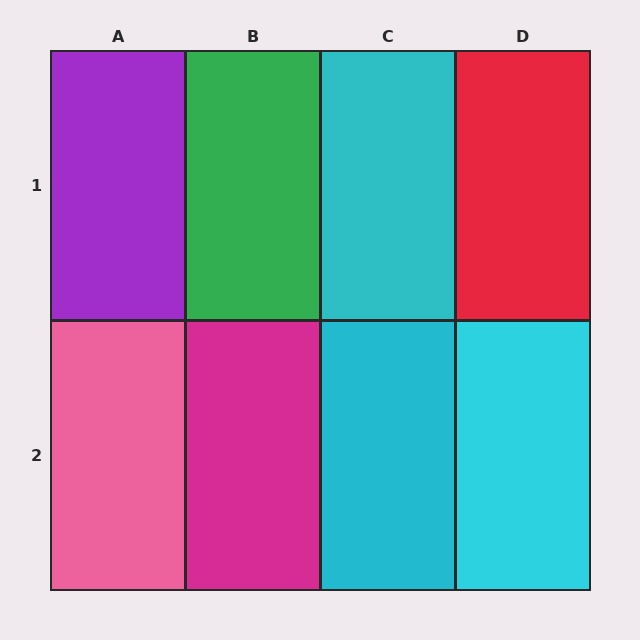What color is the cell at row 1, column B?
Green.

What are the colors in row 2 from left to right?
Pink, magenta, cyan, cyan.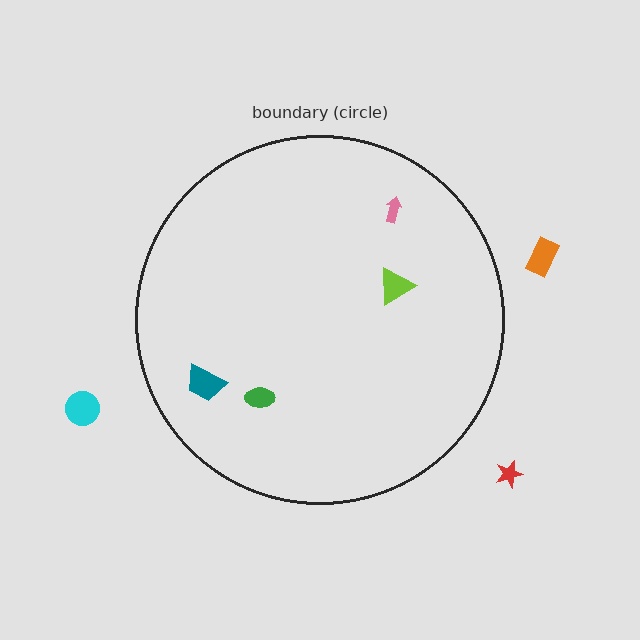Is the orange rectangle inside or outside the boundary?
Outside.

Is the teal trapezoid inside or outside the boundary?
Inside.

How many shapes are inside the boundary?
4 inside, 3 outside.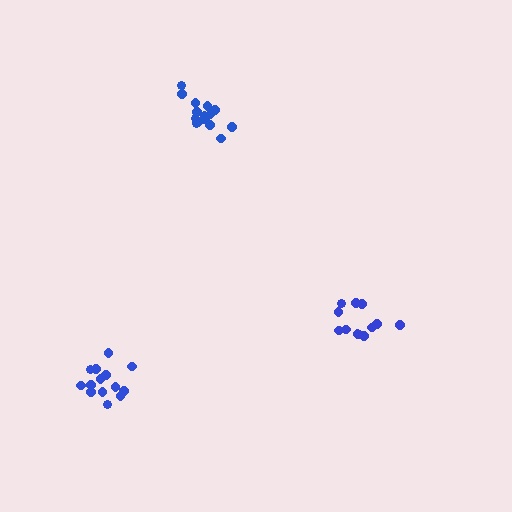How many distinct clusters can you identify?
There are 3 distinct clusters.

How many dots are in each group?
Group 1: 12 dots, Group 2: 16 dots, Group 3: 14 dots (42 total).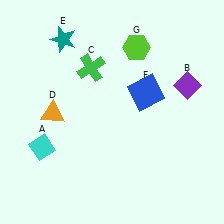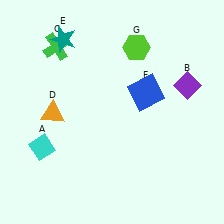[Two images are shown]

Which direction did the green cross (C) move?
The green cross (C) moved left.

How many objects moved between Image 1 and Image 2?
1 object moved between the two images.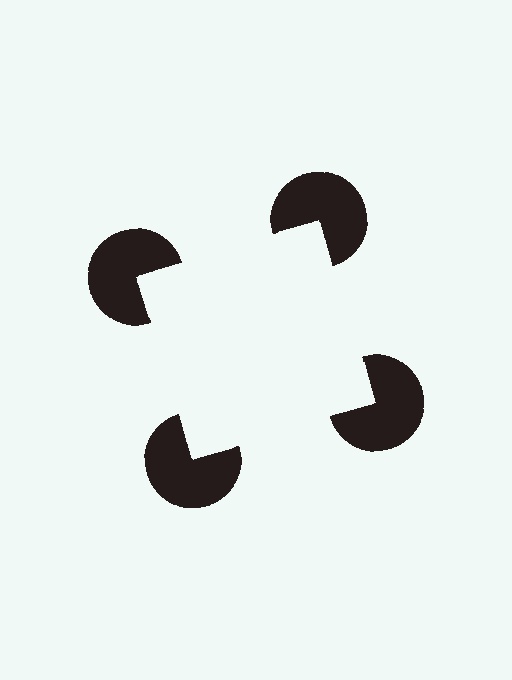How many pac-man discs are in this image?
There are 4 — one at each vertex of the illusory square.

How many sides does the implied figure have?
4 sides.